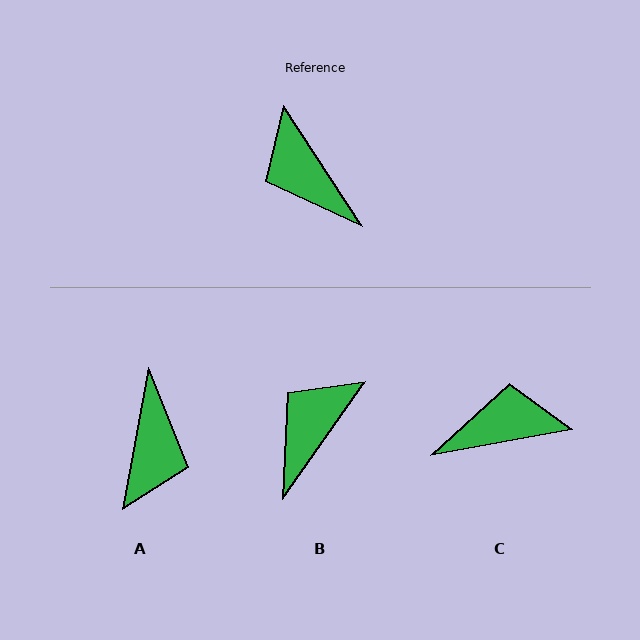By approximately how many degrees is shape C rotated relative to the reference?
Approximately 113 degrees clockwise.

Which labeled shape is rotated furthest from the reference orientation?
A, about 136 degrees away.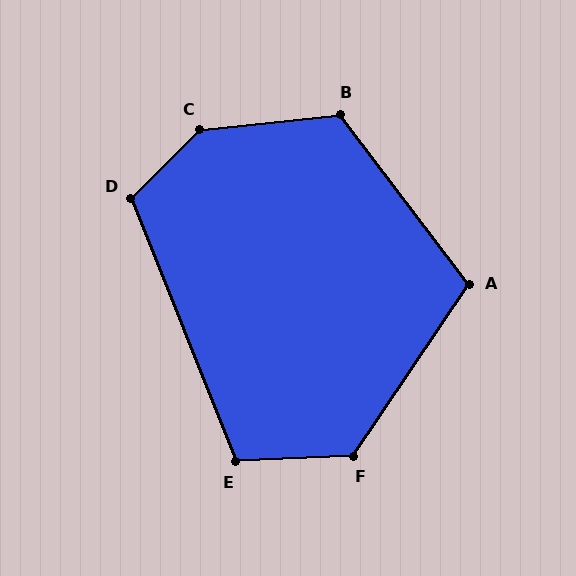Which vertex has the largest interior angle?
C, at approximately 142 degrees.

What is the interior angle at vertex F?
Approximately 126 degrees (obtuse).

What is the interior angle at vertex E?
Approximately 110 degrees (obtuse).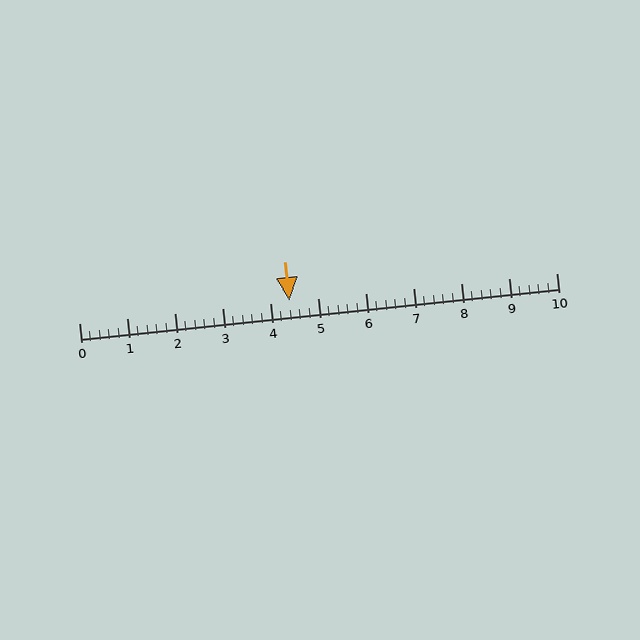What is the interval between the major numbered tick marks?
The major tick marks are spaced 1 units apart.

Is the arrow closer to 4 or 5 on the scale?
The arrow is closer to 4.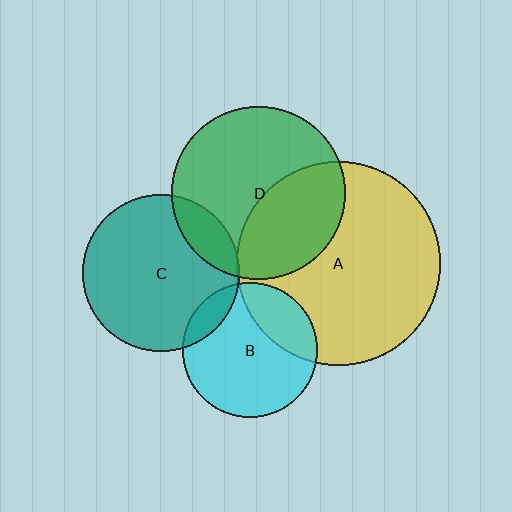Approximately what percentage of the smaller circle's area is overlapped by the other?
Approximately 40%.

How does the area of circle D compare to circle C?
Approximately 1.2 times.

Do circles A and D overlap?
Yes.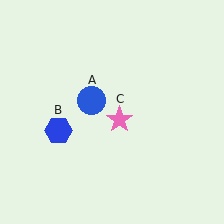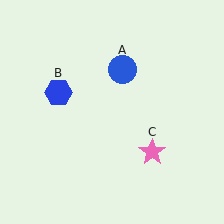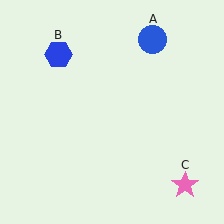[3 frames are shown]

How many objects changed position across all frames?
3 objects changed position: blue circle (object A), blue hexagon (object B), pink star (object C).